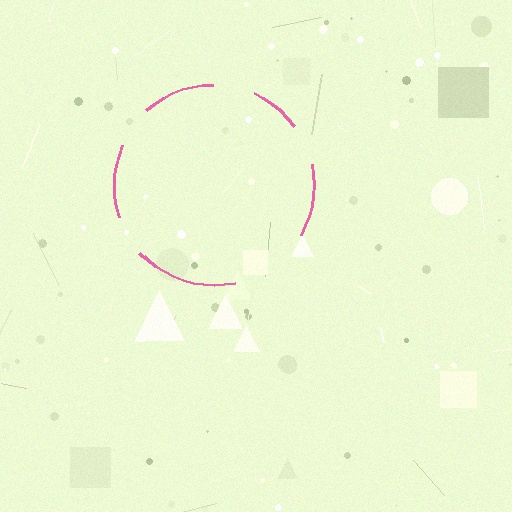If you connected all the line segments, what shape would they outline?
They would outline a circle.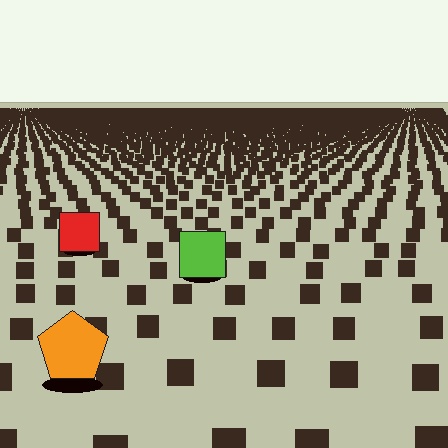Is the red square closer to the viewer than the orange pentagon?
No. The orange pentagon is closer — you can tell from the texture gradient: the ground texture is coarser near it.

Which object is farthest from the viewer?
The red square is farthest from the viewer. It appears smaller and the ground texture around it is denser.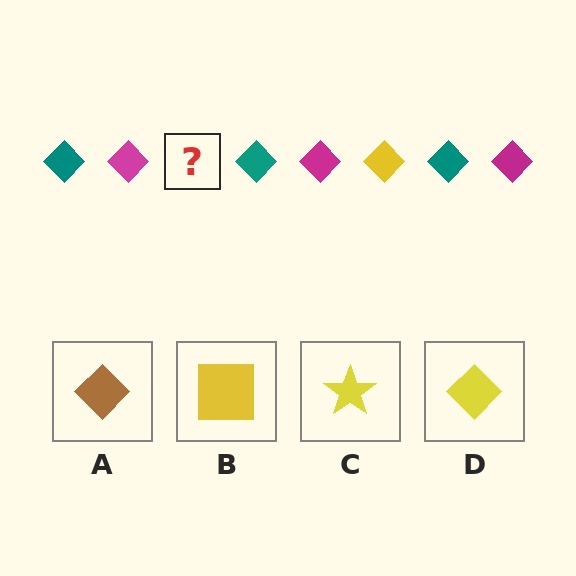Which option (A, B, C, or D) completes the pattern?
D.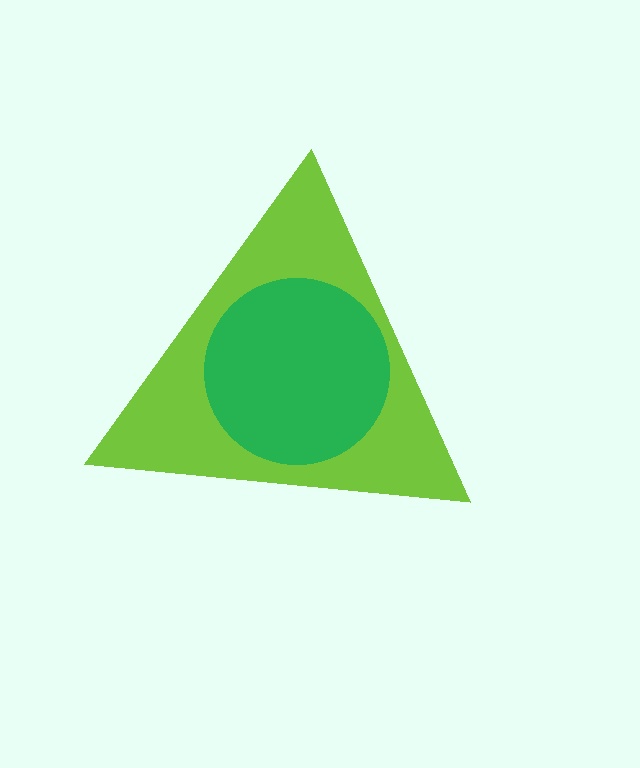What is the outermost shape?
The lime triangle.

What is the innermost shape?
The green circle.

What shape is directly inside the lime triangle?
The green circle.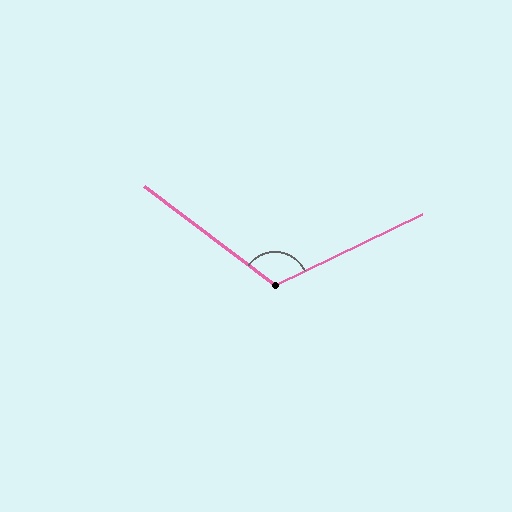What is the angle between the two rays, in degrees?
Approximately 118 degrees.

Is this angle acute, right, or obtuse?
It is obtuse.